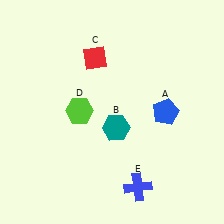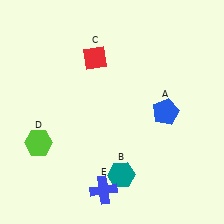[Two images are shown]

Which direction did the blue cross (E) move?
The blue cross (E) moved left.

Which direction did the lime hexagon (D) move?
The lime hexagon (D) moved left.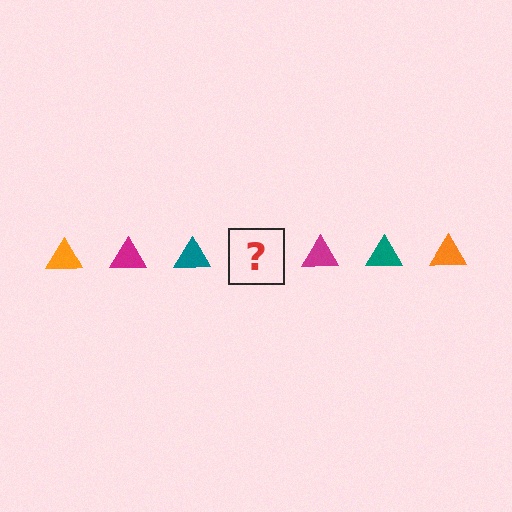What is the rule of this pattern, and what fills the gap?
The rule is that the pattern cycles through orange, magenta, teal triangles. The gap should be filled with an orange triangle.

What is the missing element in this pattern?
The missing element is an orange triangle.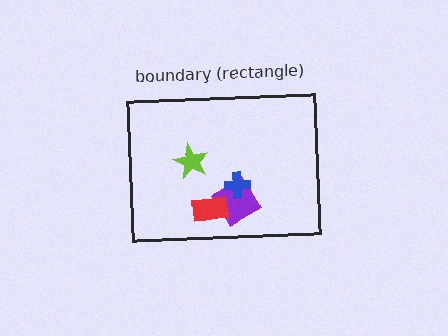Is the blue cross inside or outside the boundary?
Inside.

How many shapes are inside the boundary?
4 inside, 0 outside.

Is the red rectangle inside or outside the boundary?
Inside.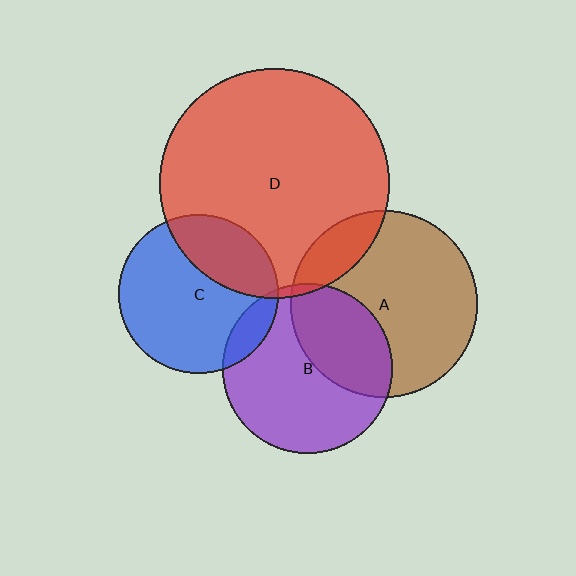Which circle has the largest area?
Circle D (red).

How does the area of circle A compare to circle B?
Approximately 1.2 times.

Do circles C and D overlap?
Yes.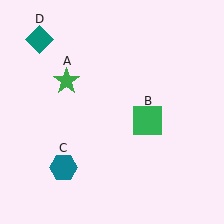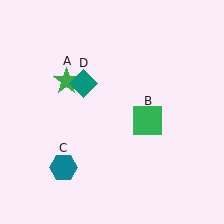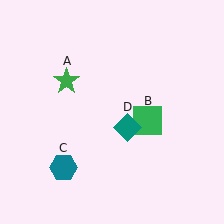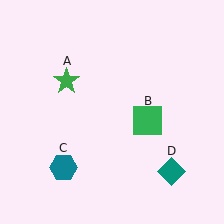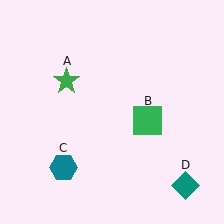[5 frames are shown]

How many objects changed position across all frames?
1 object changed position: teal diamond (object D).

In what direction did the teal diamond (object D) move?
The teal diamond (object D) moved down and to the right.